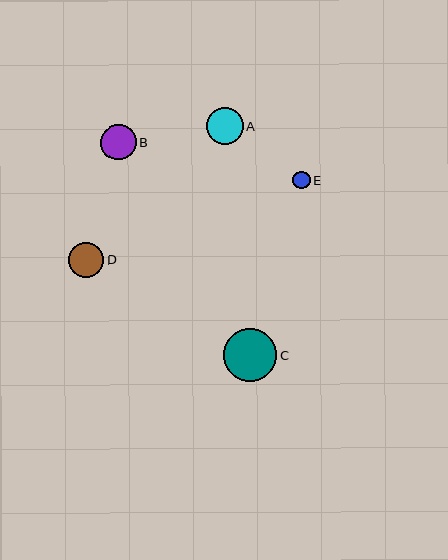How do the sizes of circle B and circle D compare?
Circle B and circle D are approximately the same size.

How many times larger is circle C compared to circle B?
Circle C is approximately 1.5 times the size of circle B.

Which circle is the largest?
Circle C is the largest with a size of approximately 53 pixels.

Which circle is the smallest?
Circle E is the smallest with a size of approximately 17 pixels.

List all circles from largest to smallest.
From largest to smallest: C, A, B, D, E.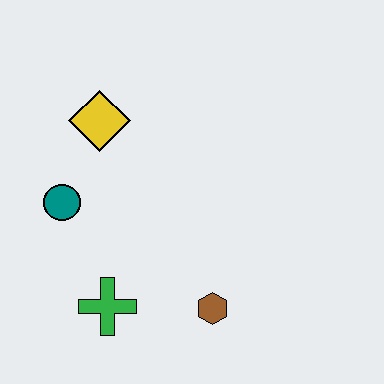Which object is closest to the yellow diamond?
The teal circle is closest to the yellow diamond.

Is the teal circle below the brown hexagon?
No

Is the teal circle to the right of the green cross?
No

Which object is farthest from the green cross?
The yellow diamond is farthest from the green cross.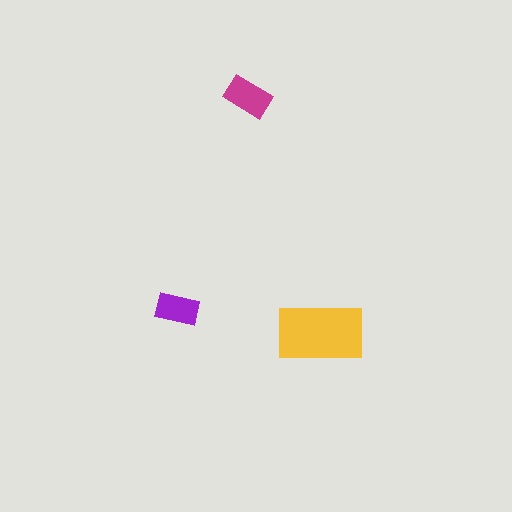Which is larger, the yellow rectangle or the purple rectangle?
The yellow one.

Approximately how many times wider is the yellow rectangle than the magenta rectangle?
About 2 times wider.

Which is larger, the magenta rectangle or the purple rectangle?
The magenta one.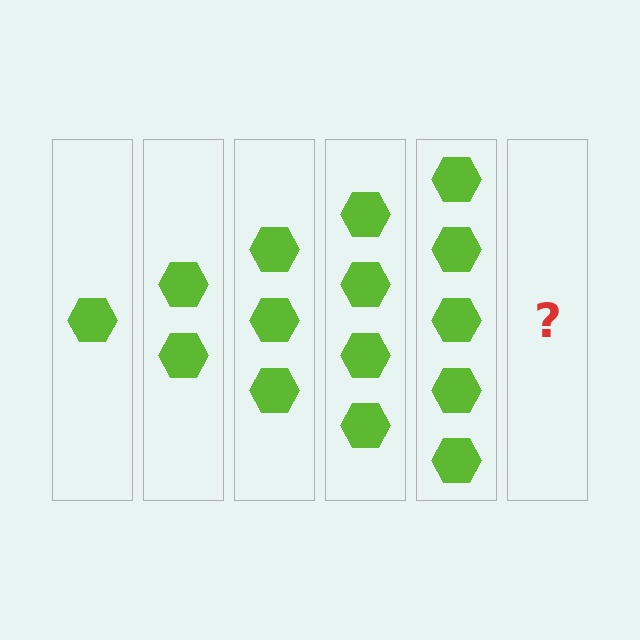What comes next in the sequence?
The next element should be 6 hexagons.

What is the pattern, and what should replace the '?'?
The pattern is that each step adds one more hexagon. The '?' should be 6 hexagons.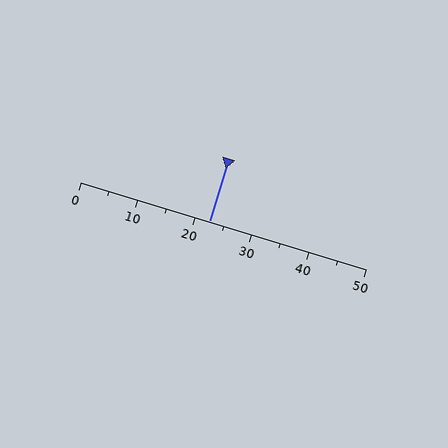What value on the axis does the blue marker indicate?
The marker indicates approximately 22.5.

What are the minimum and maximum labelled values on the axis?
The axis runs from 0 to 50.